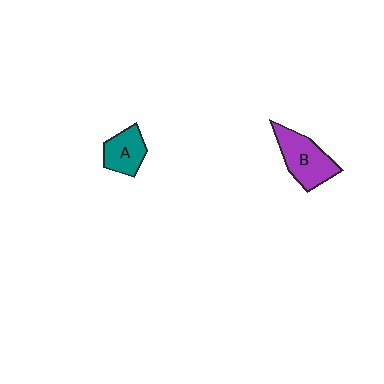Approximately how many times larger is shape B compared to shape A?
Approximately 1.5 times.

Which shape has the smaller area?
Shape A (teal).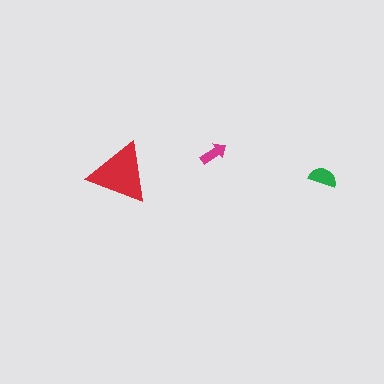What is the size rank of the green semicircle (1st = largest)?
2nd.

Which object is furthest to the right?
The green semicircle is rightmost.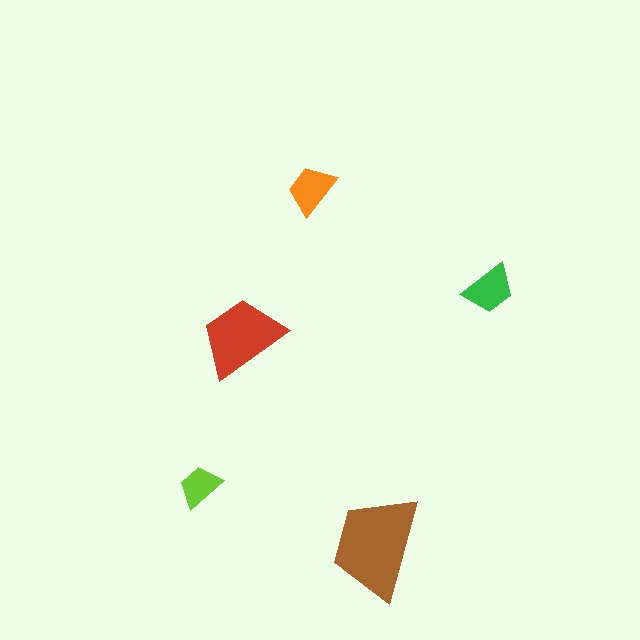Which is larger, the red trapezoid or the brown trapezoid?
The brown one.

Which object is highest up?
The orange trapezoid is topmost.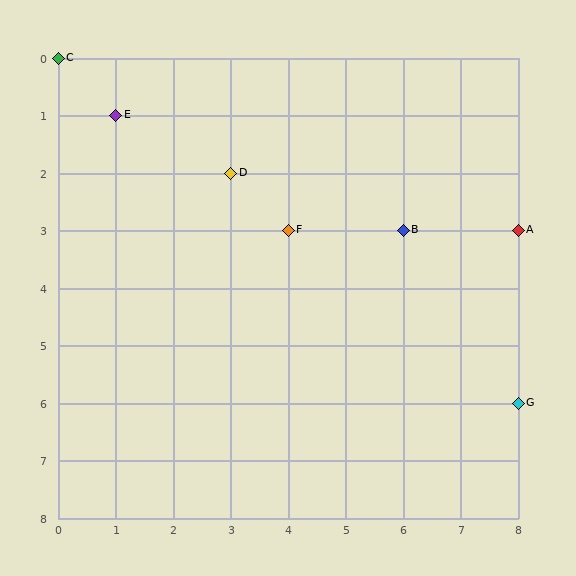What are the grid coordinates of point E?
Point E is at grid coordinates (1, 1).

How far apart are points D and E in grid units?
Points D and E are 2 columns and 1 row apart (about 2.2 grid units diagonally).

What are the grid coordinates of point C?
Point C is at grid coordinates (0, 0).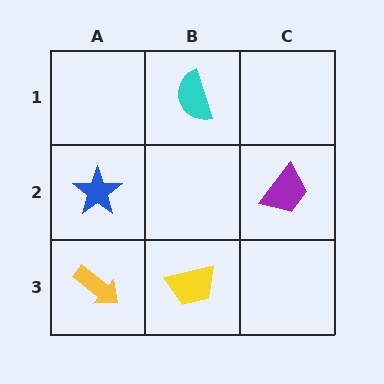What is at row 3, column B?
A yellow trapezoid.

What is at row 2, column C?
A purple trapezoid.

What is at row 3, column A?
A yellow arrow.